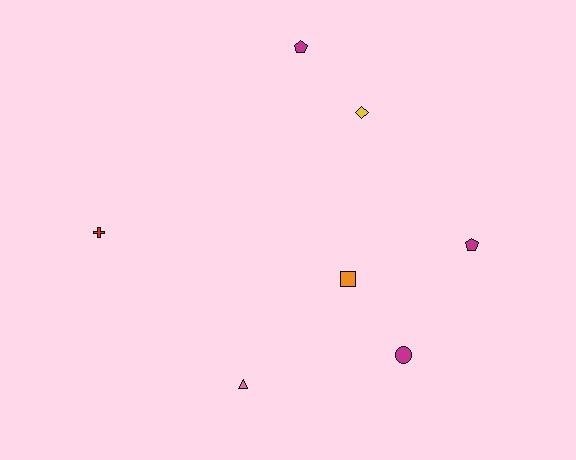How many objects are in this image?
There are 7 objects.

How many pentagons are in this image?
There are 2 pentagons.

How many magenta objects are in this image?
There are 3 magenta objects.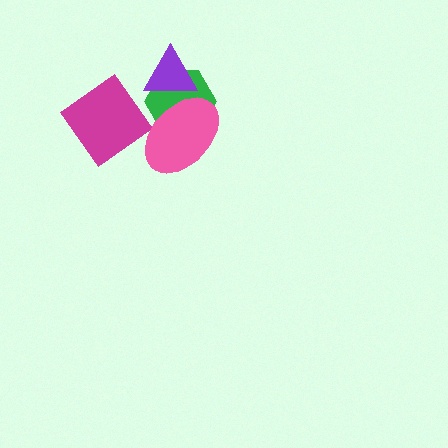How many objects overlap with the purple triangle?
2 objects overlap with the purple triangle.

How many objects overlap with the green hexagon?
2 objects overlap with the green hexagon.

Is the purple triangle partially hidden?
Yes, it is partially covered by another shape.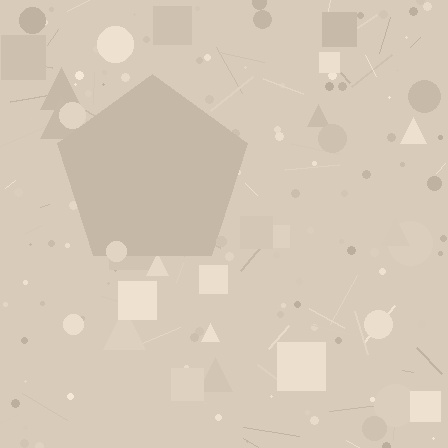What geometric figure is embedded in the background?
A pentagon is embedded in the background.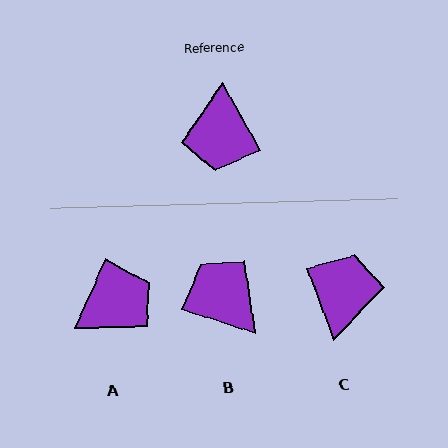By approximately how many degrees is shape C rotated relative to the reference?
Approximately 172 degrees counter-clockwise.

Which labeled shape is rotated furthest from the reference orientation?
C, about 172 degrees away.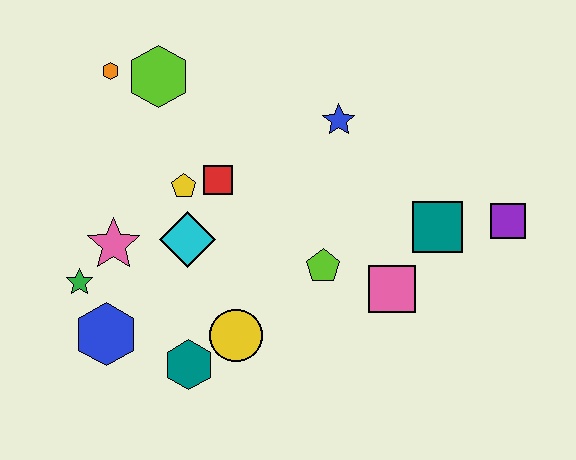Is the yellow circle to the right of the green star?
Yes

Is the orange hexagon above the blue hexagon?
Yes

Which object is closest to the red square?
The yellow pentagon is closest to the red square.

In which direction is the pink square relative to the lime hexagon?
The pink square is to the right of the lime hexagon.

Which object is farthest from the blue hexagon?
The purple square is farthest from the blue hexagon.